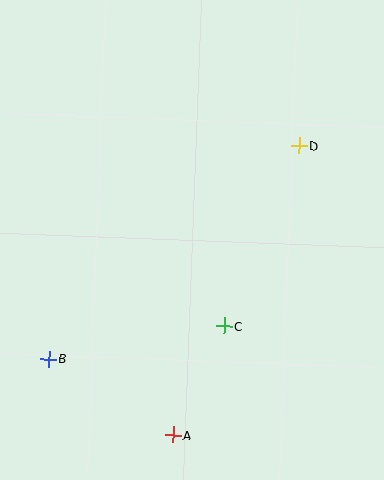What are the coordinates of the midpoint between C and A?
The midpoint between C and A is at (198, 381).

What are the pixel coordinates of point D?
Point D is at (299, 146).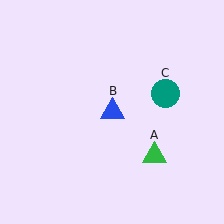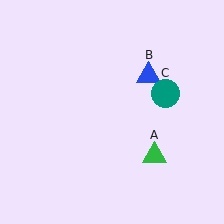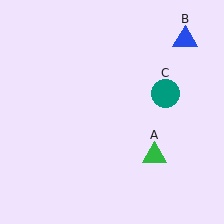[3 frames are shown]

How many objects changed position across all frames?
1 object changed position: blue triangle (object B).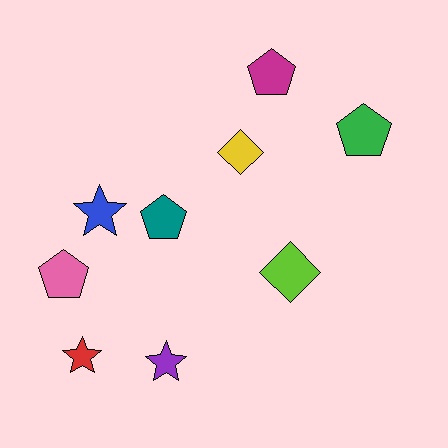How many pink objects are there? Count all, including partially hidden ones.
There is 1 pink object.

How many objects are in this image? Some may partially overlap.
There are 9 objects.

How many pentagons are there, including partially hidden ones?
There are 4 pentagons.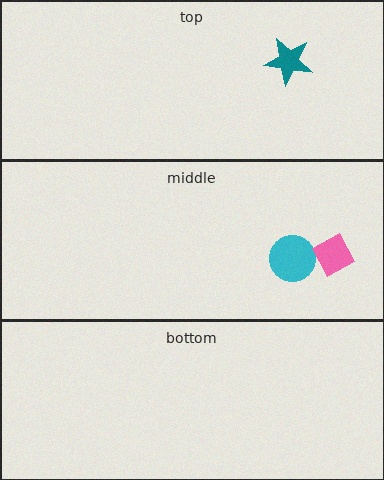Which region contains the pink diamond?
The middle region.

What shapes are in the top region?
The teal star.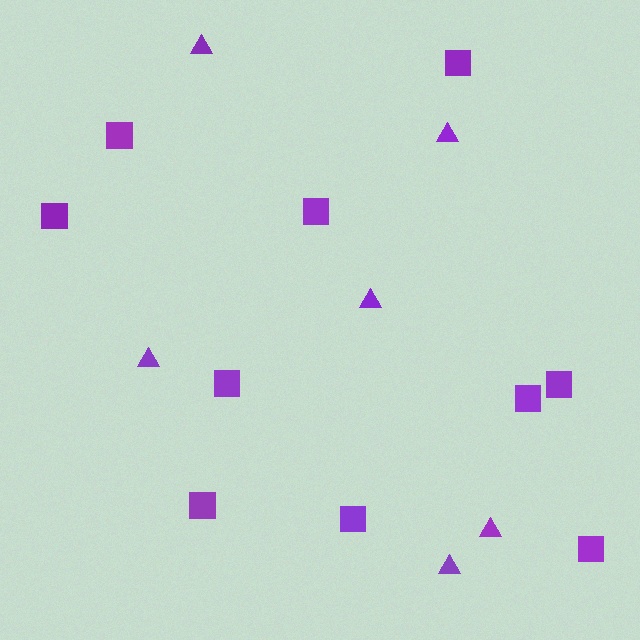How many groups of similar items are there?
There are 2 groups: one group of triangles (6) and one group of squares (10).